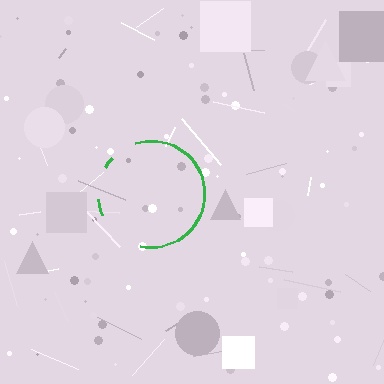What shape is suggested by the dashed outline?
The dashed outline suggests a circle.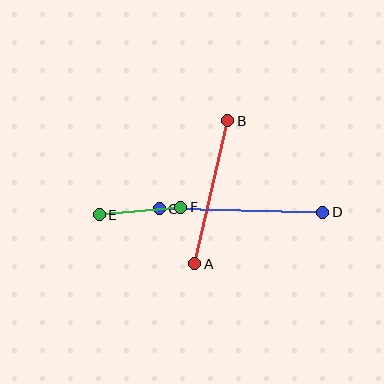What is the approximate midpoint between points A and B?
The midpoint is at approximately (211, 192) pixels.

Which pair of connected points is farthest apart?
Points C and D are farthest apart.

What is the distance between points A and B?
The distance is approximately 146 pixels.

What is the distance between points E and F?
The distance is approximately 82 pixels.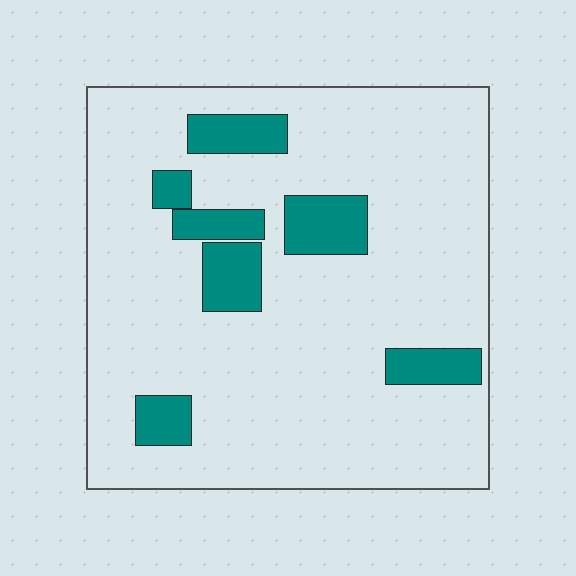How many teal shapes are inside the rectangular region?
7.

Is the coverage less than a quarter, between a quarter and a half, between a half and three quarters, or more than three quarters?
Less than a quarter.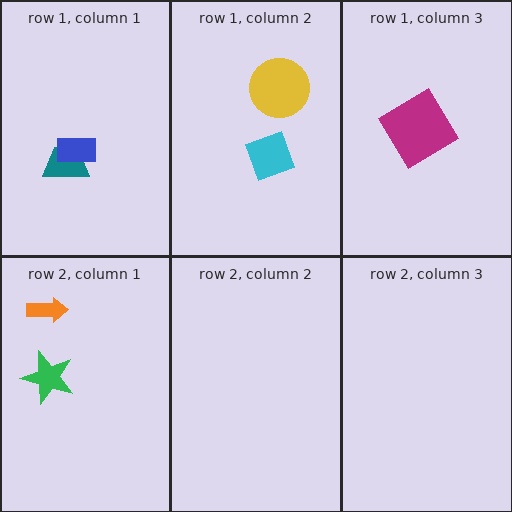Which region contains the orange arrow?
The row 2, column 1 region.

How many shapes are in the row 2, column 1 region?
2.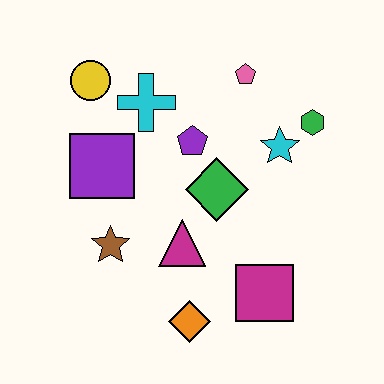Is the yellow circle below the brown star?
No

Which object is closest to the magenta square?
The orange diamond is closest to the magenta square.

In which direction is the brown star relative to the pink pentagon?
The brown star is below the pink pentagon.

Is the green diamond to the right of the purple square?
Yes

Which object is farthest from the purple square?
The green hexagon is farthest from the purple square.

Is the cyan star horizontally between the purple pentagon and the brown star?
No